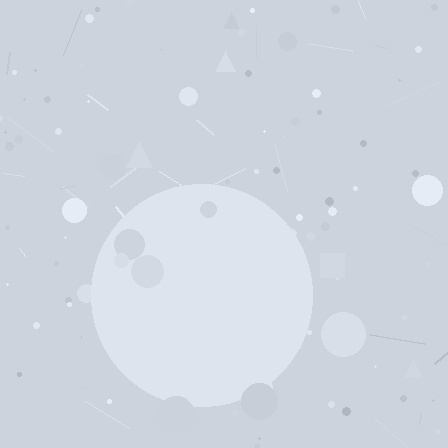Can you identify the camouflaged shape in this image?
The camouflaged shape is a circle.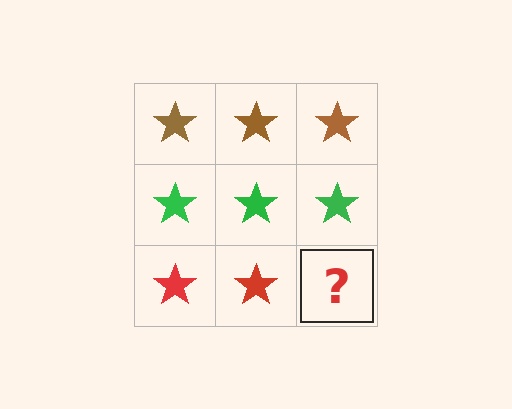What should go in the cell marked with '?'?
The missing cell should contain a red star.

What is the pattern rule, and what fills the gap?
The rule is that each row has a consistent color. The gap should be filled with a red star.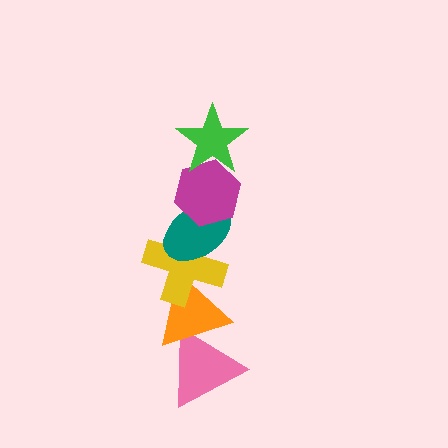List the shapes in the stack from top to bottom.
From top to bottom: the green star, the magenta hexagon, the teal ellipse, the yellow cross, the orange triangle, the pink triangle.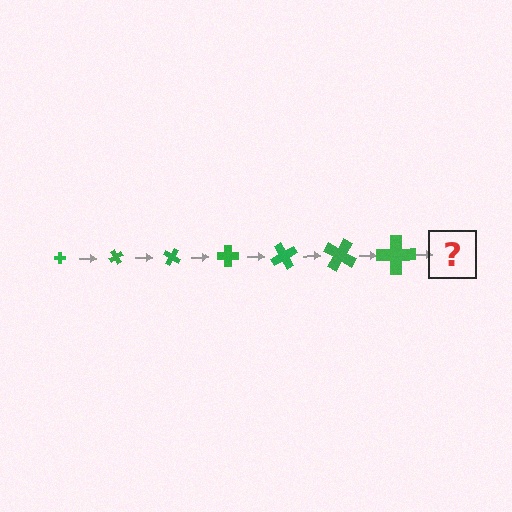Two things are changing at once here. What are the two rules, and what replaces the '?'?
The two rules are that the cross grows larger each step and it rotates 60 degrees each step. The '?' should be a cross, larger than the previous one and rotated 420 degrees from the start.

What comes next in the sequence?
The next element should be a cross, larger than the previous one and rotated 420 degrees from the start.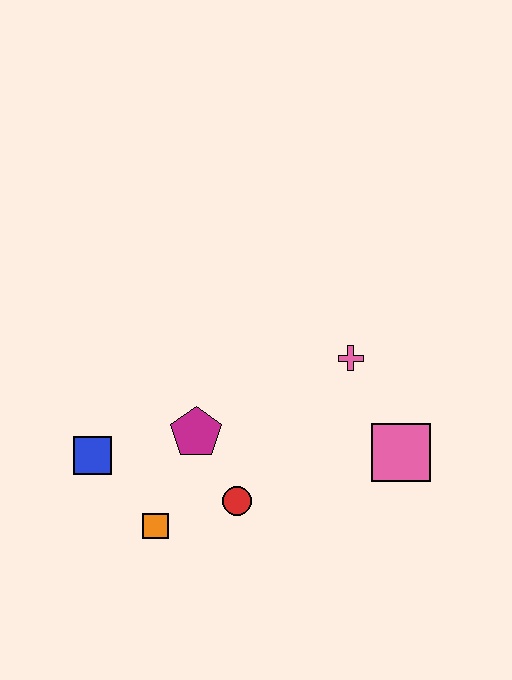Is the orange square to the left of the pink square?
Yes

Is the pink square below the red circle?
No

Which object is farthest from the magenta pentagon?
The pink square is farthest from the magenta pentagon.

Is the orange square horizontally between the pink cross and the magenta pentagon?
No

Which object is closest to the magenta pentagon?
The red circle is closest to the magenta pentagon.